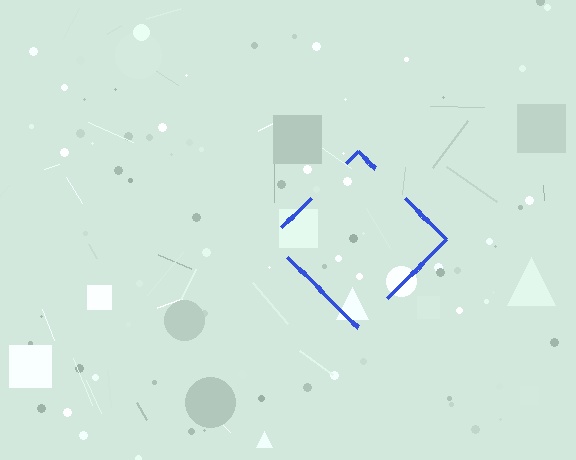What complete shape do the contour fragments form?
The contour fragments form a diamond.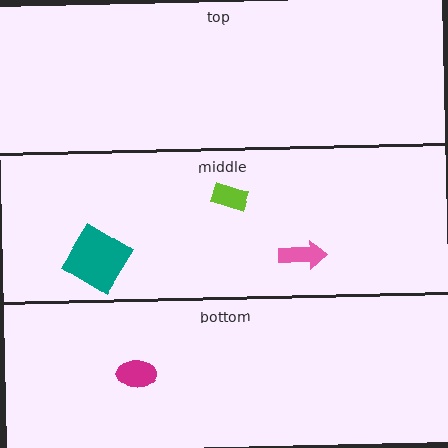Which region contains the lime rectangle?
The middle region.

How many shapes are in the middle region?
3.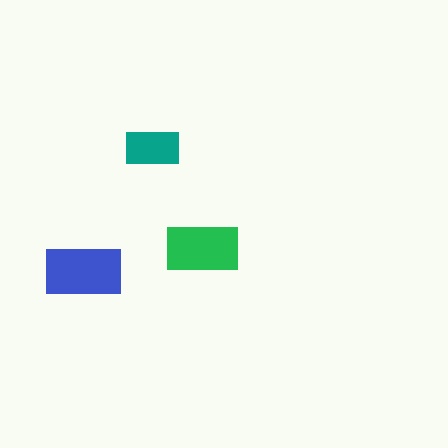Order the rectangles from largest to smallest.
the blue one, the green one, the teal one.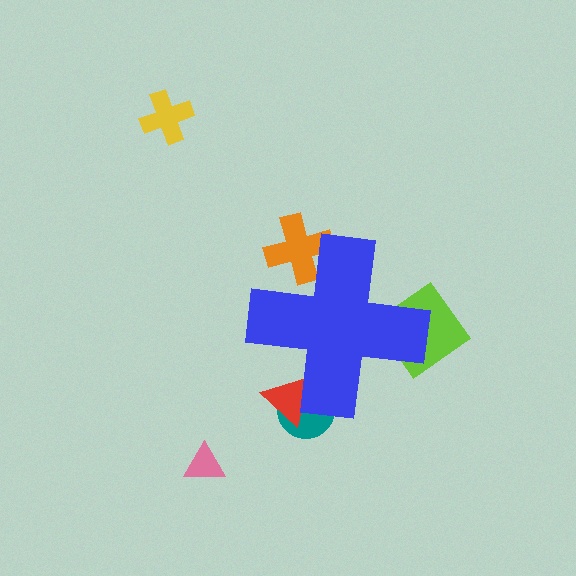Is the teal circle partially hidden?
Yes, the teal circle is partially hidden behind the blue cross.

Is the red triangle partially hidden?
Yes, the red triangle is partially hidden behind the blue cross.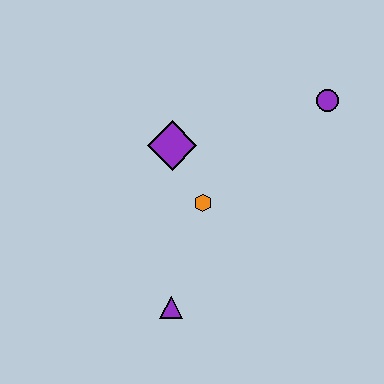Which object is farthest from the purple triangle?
The purple circle is farthest from the purple triangle.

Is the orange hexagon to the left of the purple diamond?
No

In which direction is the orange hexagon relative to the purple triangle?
The orange hexagon is above the purple triangle.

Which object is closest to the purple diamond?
The orange hexagon is closest to the purple diamond.